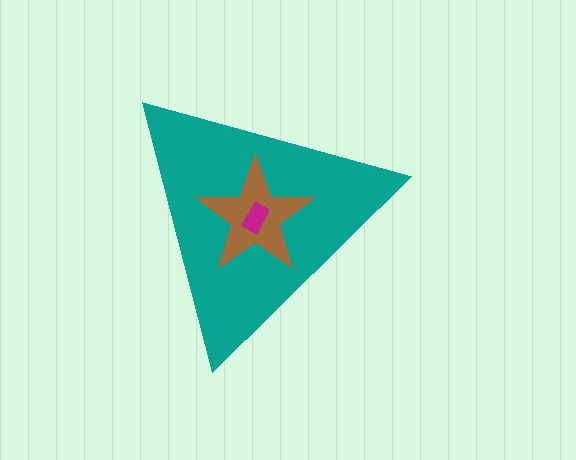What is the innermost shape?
The magenta rectangle.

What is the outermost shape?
The teal triangle.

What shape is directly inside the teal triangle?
The brown star.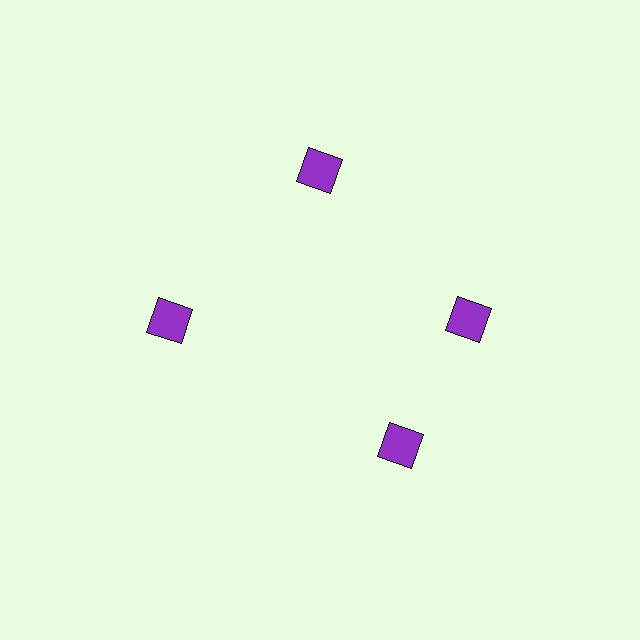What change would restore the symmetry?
The symmetry would be restored by rotating it back into even spacing with its neighbors so that all 4 squares sit at equal angles and equal distance from the center.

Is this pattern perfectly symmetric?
No. The 4 purple squares are arranged in a ring, but one element near the 6 o'clock position is rotated out of alignment along the ring, breaking the 4-fold rotational symmetry.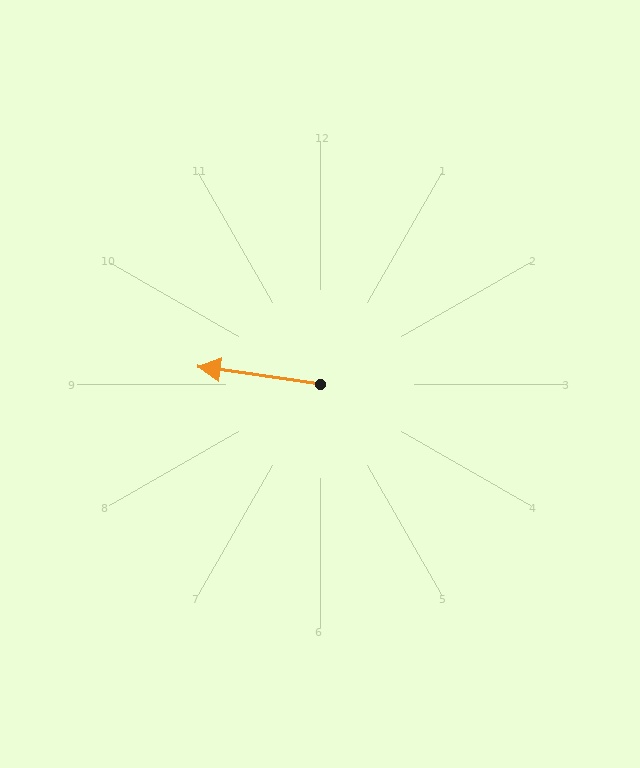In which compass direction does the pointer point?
West.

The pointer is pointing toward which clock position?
Roughly 9 o'clock.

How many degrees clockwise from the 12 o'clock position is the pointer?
Approximately 278 degrees.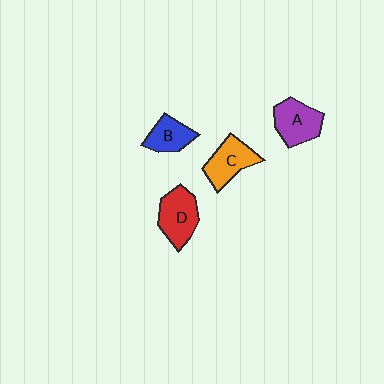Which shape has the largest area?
Shape D (red).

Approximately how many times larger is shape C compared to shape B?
Approximately 1.3 times.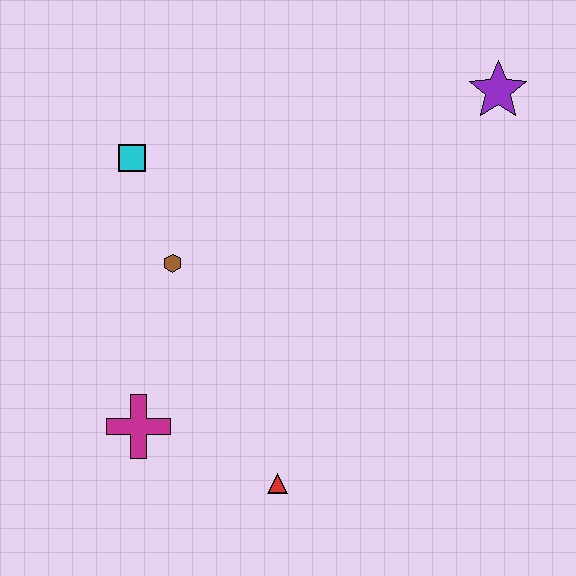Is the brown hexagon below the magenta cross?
No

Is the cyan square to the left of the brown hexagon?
Yes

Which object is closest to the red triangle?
The magenta cross is closest to the red triangle.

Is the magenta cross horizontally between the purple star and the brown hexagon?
No